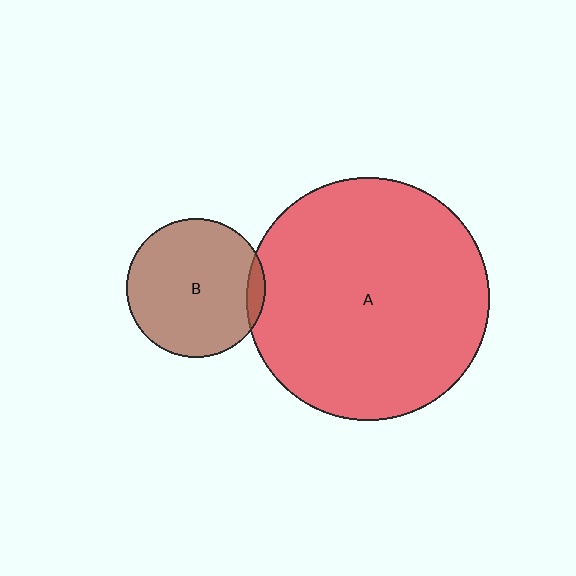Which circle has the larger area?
Circle A (red).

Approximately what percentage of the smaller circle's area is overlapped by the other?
Approximately 5%.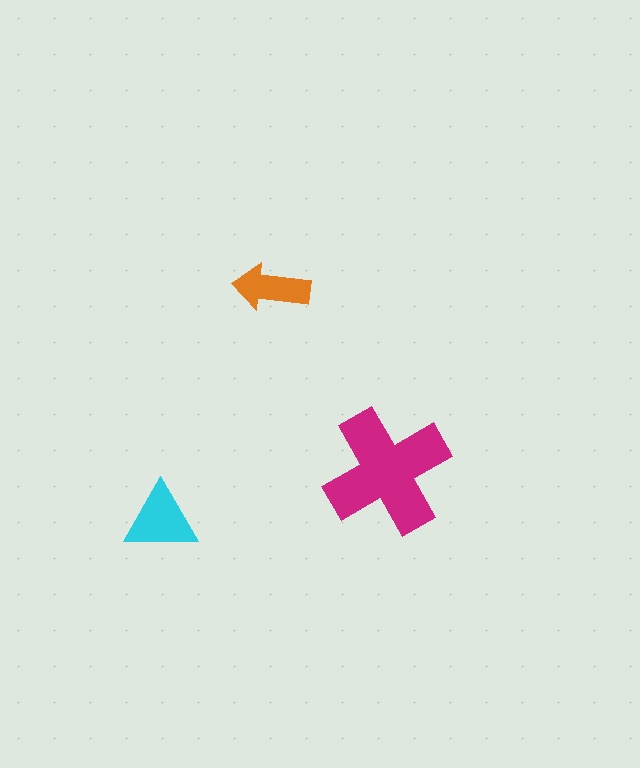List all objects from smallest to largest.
The orange arrow, the cyan triangle, the magenta cross.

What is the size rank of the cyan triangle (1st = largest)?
2nd.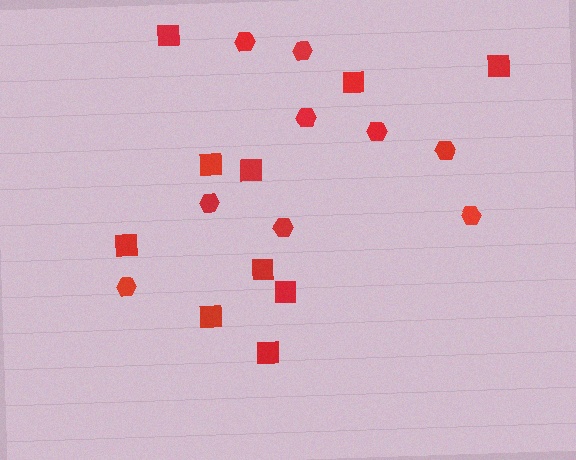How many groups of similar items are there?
There are 2 groups: one group of hexagons (9) and one group of squares (10).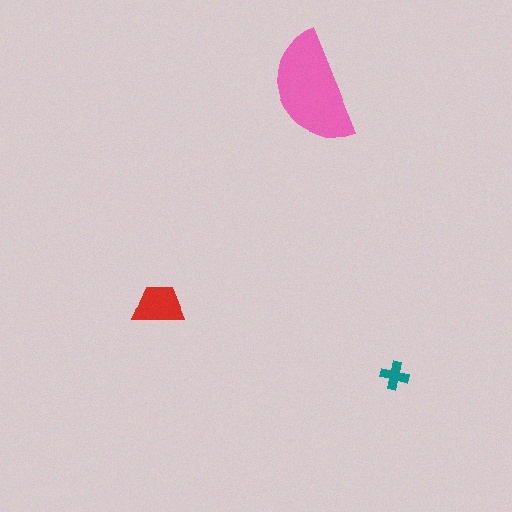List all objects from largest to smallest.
The pink semicircle, the red trapezoid, the teal cross.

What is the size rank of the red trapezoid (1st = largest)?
2nd.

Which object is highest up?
The pink semicircle is topmost.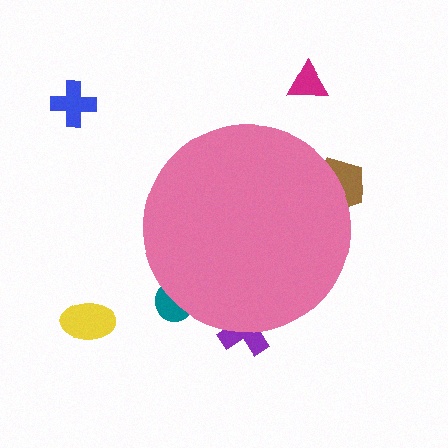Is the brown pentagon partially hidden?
Yes, the brown pentagon is partially hidden behind the pink circle.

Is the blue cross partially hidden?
No, the blue cross is fully visible.